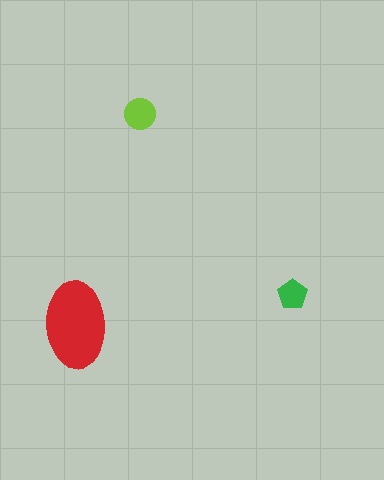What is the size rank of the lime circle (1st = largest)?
2nd.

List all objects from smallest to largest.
The green pentagon, the lime circle, the red ellipse.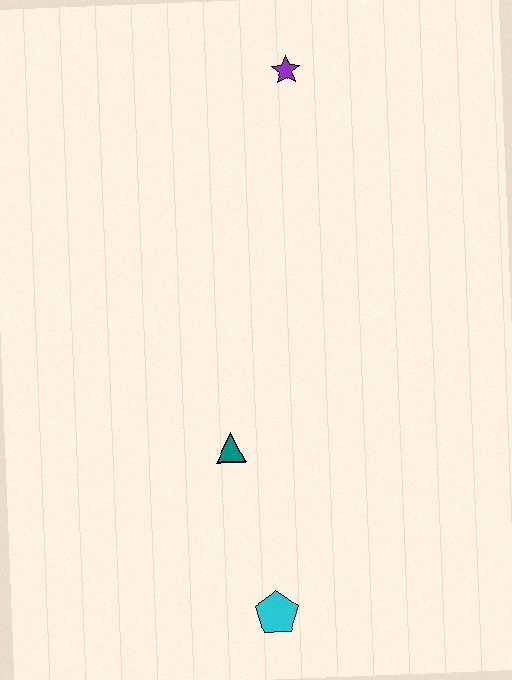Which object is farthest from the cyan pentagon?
The purple star is farthest from the cyan pentagon.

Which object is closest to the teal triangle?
The cyan pentagon is closest to the teal triangle.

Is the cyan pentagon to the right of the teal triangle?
Yes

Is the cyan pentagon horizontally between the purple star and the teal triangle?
Yes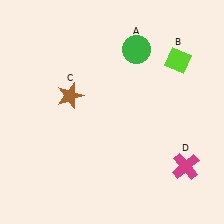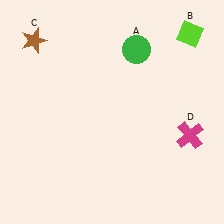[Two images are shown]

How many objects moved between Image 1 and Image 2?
3 objects moved between the two images.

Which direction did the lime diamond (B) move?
The lime diamond (B) moved up.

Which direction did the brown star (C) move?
The brown star (C) moved up.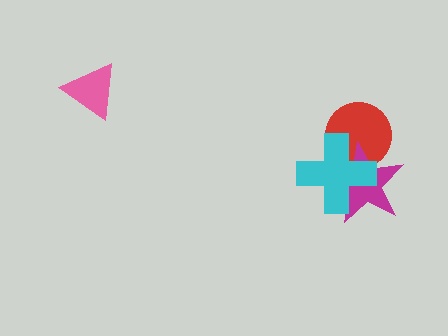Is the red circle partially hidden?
Yes, it is partially covered by another shape.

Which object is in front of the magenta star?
The cyan cross is in front of the magenta star.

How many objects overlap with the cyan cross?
2 objects overlap with the cyan cross.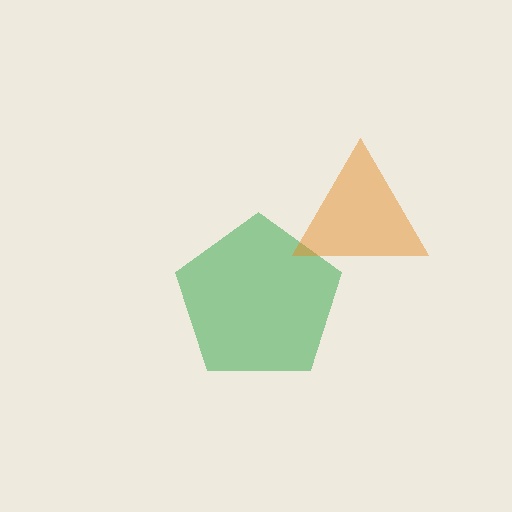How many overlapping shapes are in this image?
There are 2 overlapping shapes in the image.